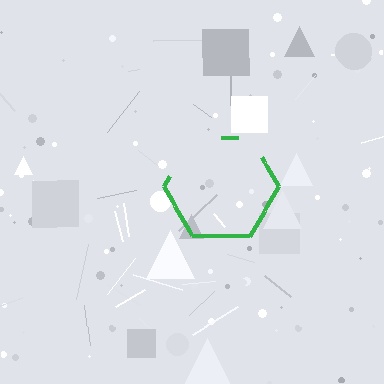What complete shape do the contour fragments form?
The contour fragments form a hexagon.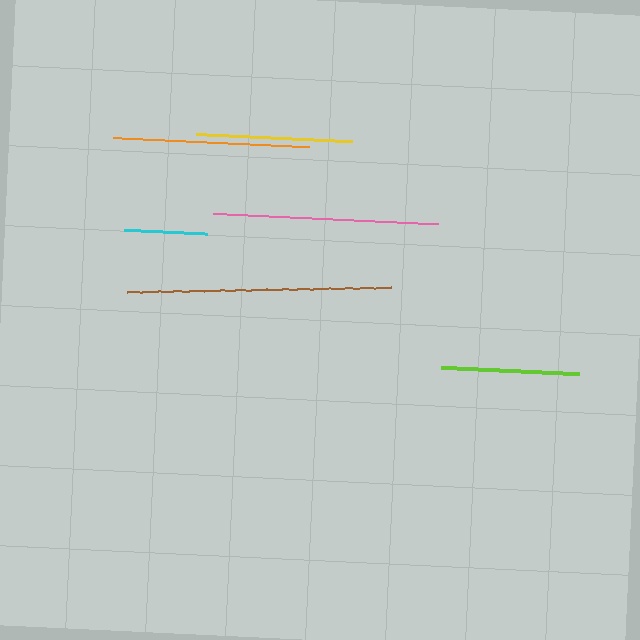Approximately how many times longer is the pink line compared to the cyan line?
The pink line is approximately 2.7 times the length of the cyan line.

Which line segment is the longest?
The brown line is the longest at approximately 263 pixels.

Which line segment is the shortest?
The cyan line is the shortest at approximately 83 pixels.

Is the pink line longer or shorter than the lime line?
The pink line is longer than the lime line.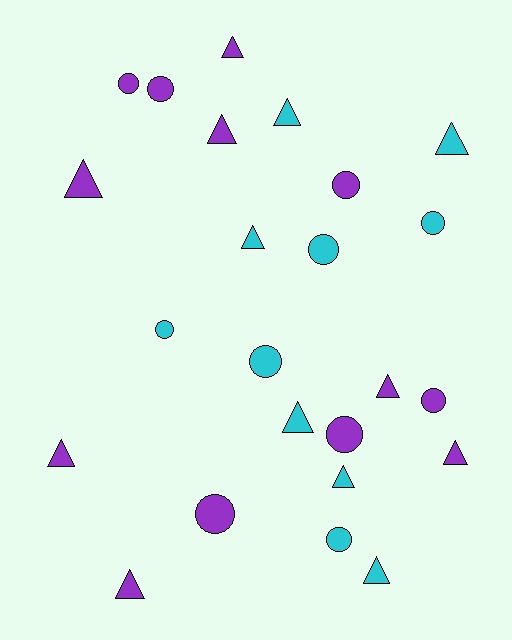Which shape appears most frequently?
Triangle, with 13 objects.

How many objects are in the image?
There are 24 objects.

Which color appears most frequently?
Purple, with 13 objects.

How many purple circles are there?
There are 6 purple circles.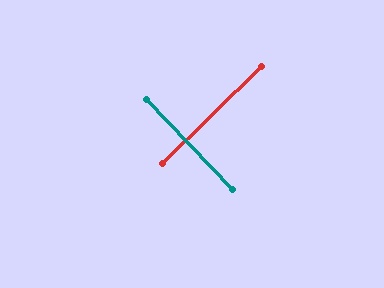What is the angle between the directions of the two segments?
Approximately 89 degrees.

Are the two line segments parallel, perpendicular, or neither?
Perpendicular — they meet at approximately 89°.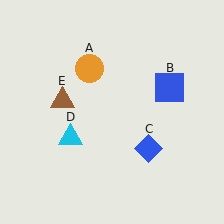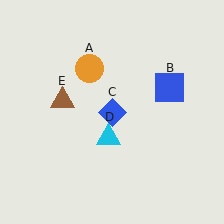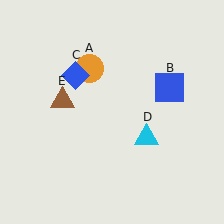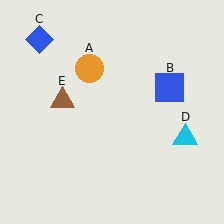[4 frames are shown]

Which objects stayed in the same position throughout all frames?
Orange circle (object A) and blue square (object B) and brown triangle (object E) remained stationary.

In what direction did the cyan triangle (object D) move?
The cyan triangle (object D) moved right.